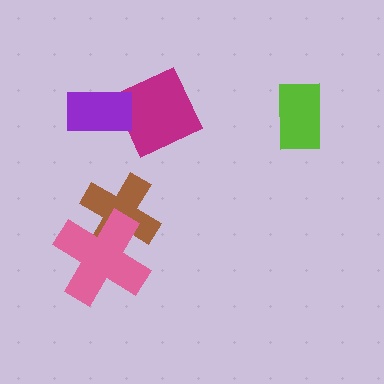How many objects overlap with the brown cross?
1 object overlaps with the brown cross.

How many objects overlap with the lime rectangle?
0 objects overlap with the lime rectangle.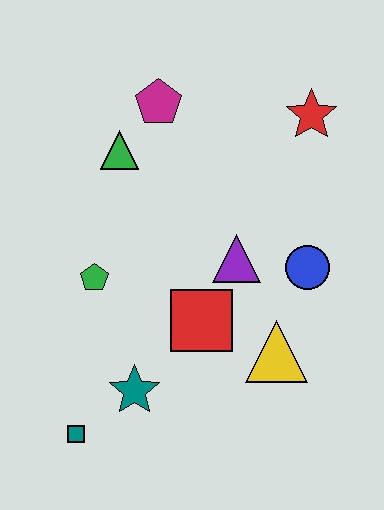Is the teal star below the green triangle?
Yes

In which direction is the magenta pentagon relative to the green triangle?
The magenta pentagon is above the green triangle.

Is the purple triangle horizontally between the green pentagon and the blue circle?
Yes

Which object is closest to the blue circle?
The purple triangle is closest to the blue circle.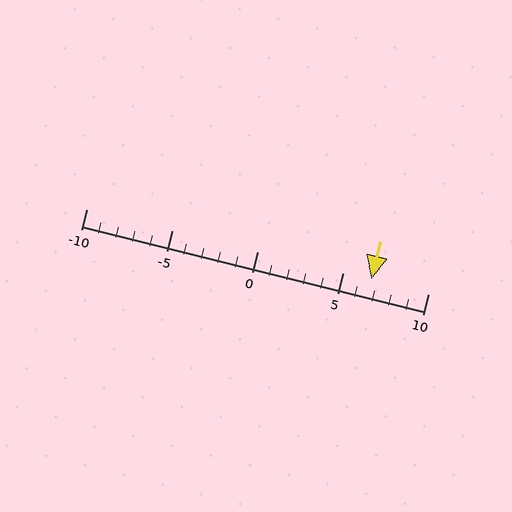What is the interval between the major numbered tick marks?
The major tick marks are spaced 5 units apart.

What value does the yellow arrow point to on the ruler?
The yellow arrow points to approximately 7.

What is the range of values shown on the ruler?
The ruler shows values from -10 to 10.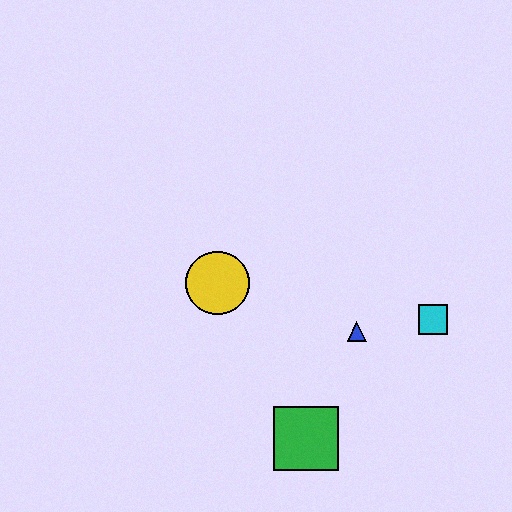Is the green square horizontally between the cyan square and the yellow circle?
Yes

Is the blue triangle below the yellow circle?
Yes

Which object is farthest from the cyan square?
The yellow circle is farthest from the cyan square.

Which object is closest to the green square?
The blue triangle is closest to the green square.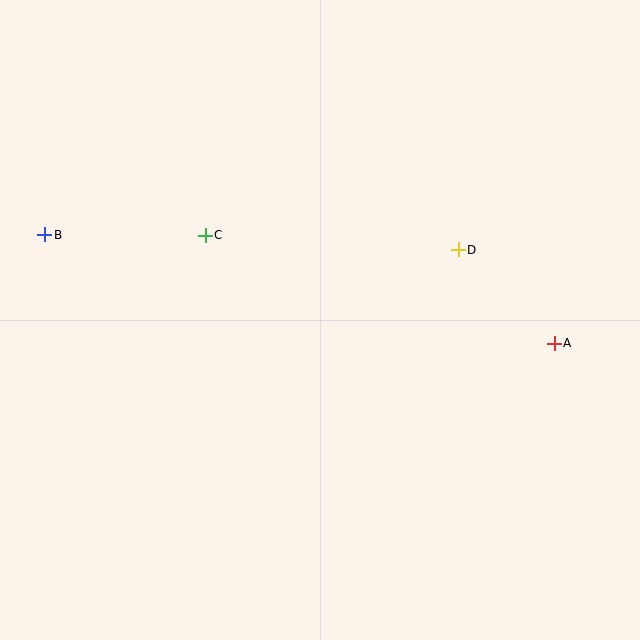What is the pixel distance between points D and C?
The distance between D and C is 253 pixels.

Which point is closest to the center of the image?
Point C at (205, 235) is closest to the center.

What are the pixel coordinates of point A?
Point A is at (554, 343).